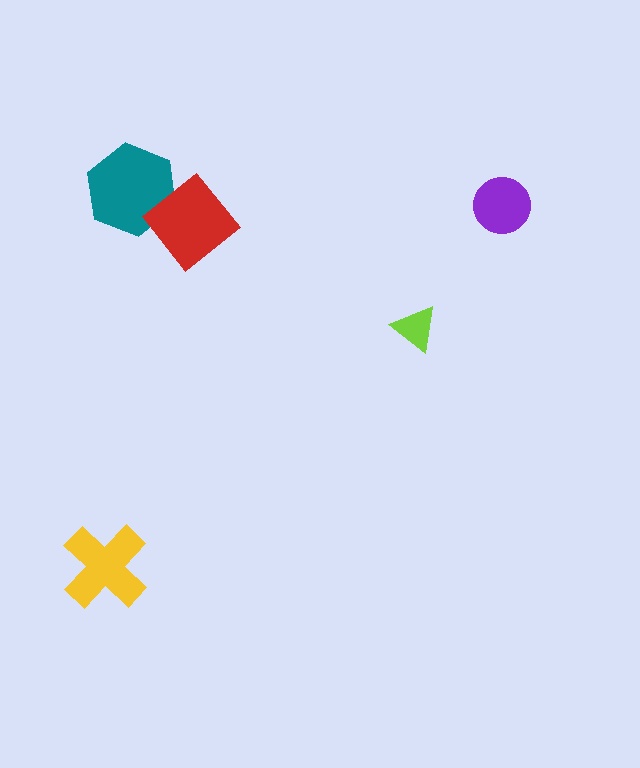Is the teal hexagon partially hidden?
Yes, it is partially covered by another shape.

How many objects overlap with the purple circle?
0 objects overlap with the purple circle.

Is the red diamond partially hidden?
No, no other shape covers it.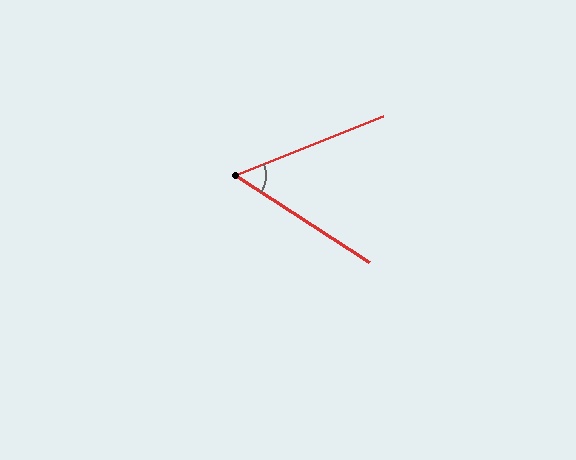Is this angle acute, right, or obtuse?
It is acute.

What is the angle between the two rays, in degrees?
Approximately 55 degrees.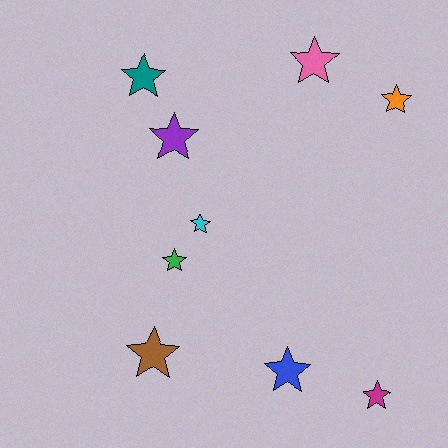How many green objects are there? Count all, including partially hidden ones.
There is 1 green object.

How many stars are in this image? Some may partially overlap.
There are 9 stars.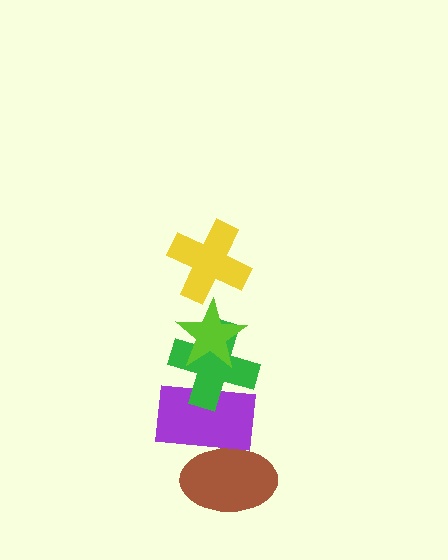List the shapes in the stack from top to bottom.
From top to bottom: the yellow cross, the lime star, the green cross, the purple rectangle, the brown ellipse.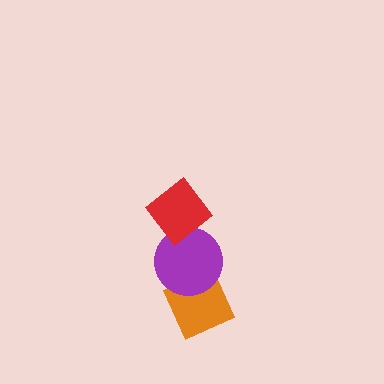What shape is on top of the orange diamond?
The purple circle is on top of the orange diamond.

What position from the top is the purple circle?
The purple circle is 2nd from the top.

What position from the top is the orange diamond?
The orange diamond is 3rd from the top.